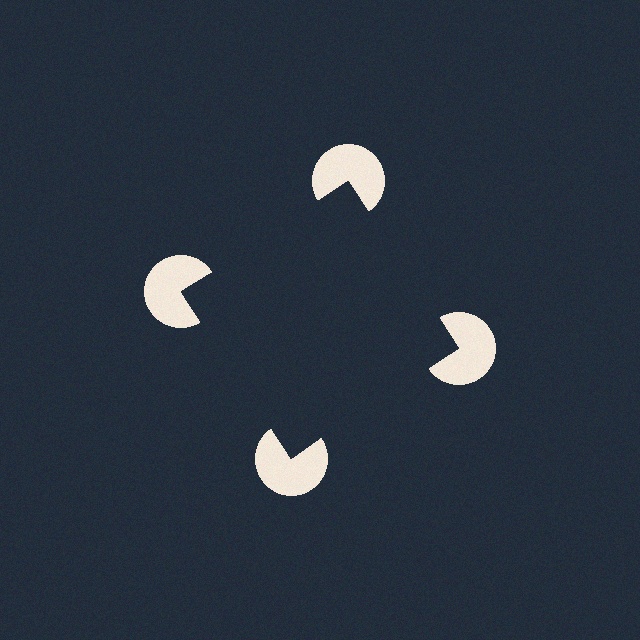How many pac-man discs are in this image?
There are 4 — one at each vertex of the illusory square.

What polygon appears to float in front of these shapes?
An illusory square — its edges are inferred from the aligned wedge cuts in the pac-man discs, not physically drawn.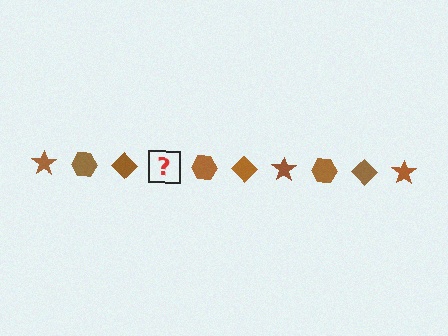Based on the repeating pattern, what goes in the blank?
The blank should be a brown star.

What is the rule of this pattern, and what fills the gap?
The rule is that the pattern cycles through star, hexagon, diamond shapes in brown. The gap should be filled with a brown star.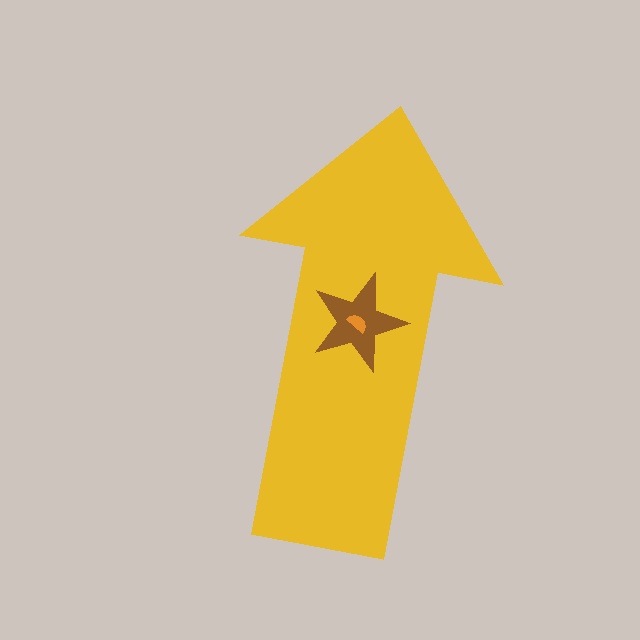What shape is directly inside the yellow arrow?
The brown star.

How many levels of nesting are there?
3.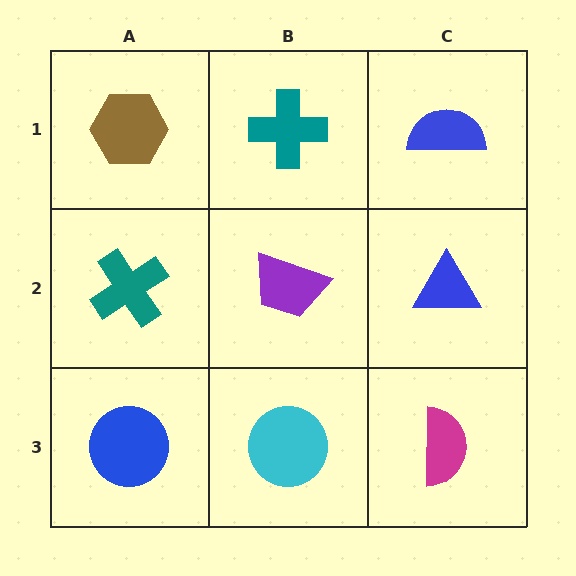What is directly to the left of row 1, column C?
A teal cross.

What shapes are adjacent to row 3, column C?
A blue triangle (row 2, column C), a cyan circle (row 3, column B).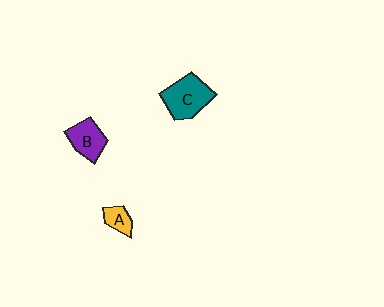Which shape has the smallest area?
Shape A (yellow).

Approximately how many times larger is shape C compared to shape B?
Approximately 1.4 times.